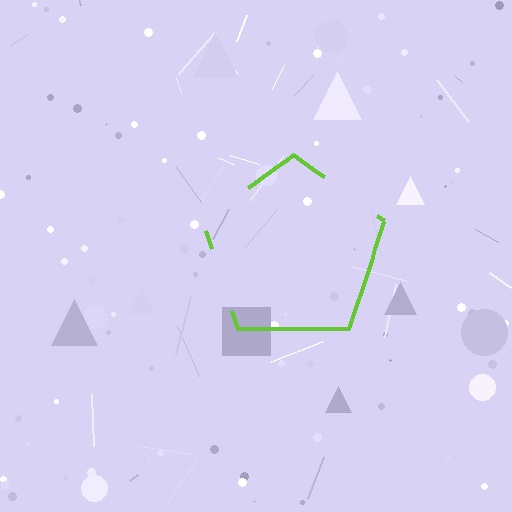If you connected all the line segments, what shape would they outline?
They would outline a pentagon.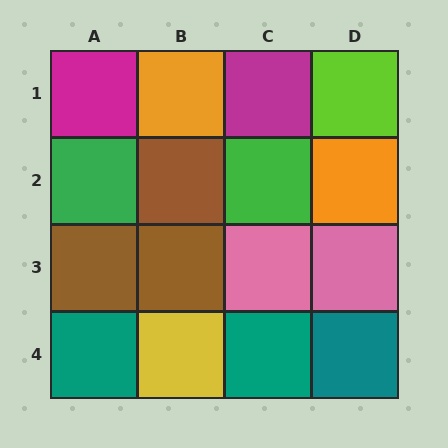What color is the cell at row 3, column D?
Pink.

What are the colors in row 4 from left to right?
Teal, yellow, teal, teal.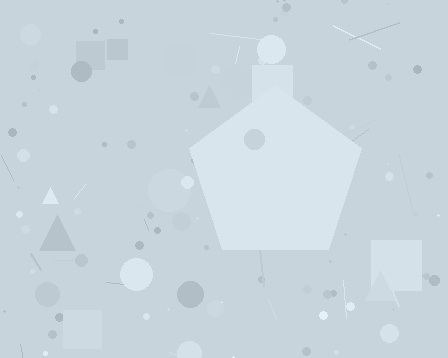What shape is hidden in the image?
A pentagon is hidden in the image.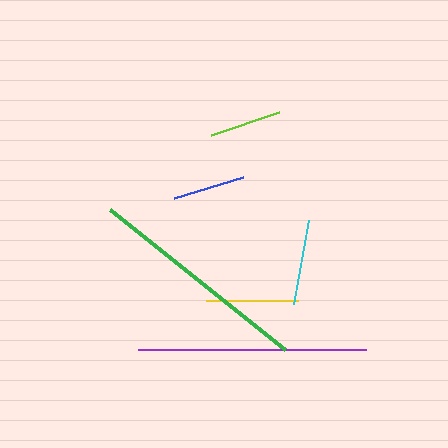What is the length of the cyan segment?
The cyan segment is approximately 85 pixels long.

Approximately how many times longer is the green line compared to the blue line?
The green line is approximately 3.1 times the length of the blue line.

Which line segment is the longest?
The purple line is the longest at approximately 228 pixels.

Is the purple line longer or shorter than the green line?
The purple line is longer than the green line.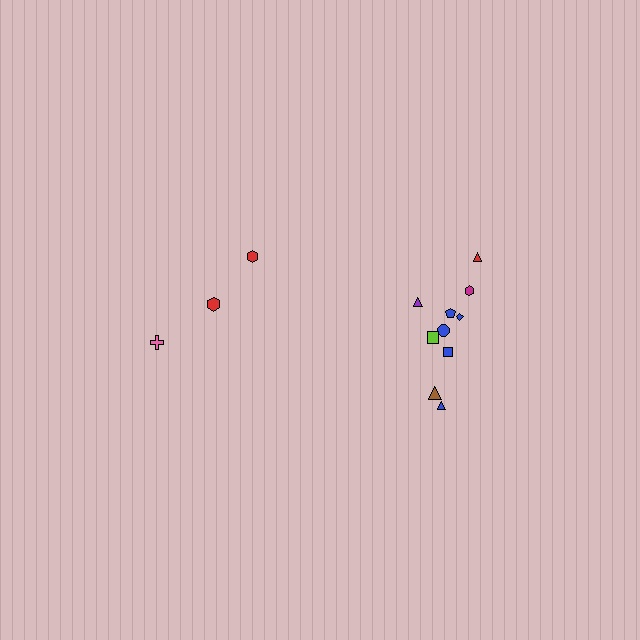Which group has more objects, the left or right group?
The right group.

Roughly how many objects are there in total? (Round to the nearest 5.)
Roughly 15 objects in total.